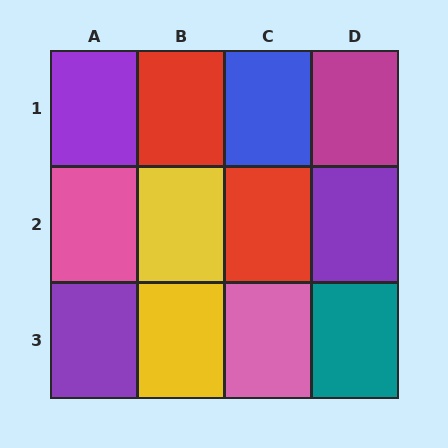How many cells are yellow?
2 cells are yellow.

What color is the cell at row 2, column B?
Yellow.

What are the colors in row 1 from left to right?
Purple, red, blue, magenta.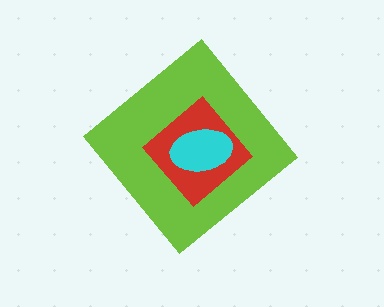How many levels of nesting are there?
3.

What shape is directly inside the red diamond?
The cyan ellipse.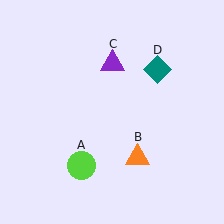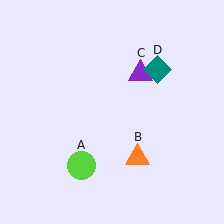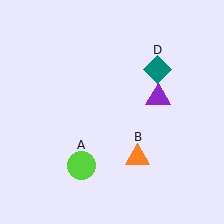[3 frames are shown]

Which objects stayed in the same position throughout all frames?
Lime circle (object A) and orange triangle (object B) and teal diamond (object D) remained stationary.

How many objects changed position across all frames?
1 object changed position: purple triangle (object C).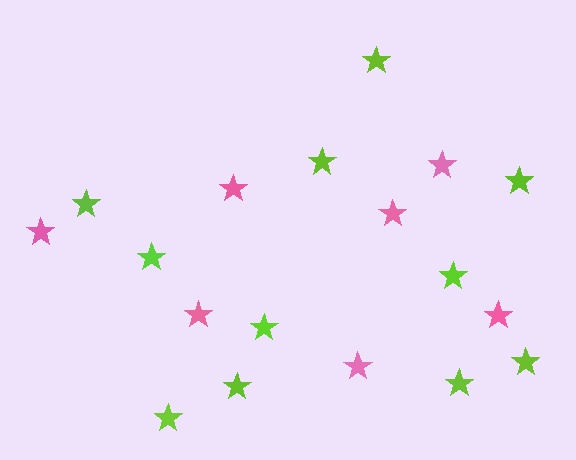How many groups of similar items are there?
There are 2 groups: one group of lime stars (11) and one group of pink stars (7).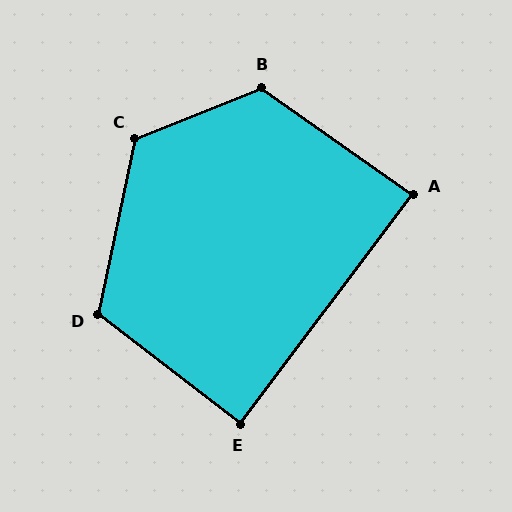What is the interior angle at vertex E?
Approximately 89 degrees (approximately right).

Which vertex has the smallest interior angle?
A, at approximately 88 degrees.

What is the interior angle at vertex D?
Approximately 116 degrees (obtuse).